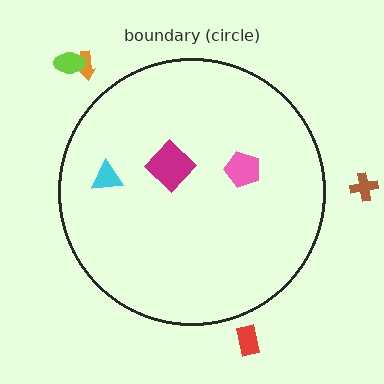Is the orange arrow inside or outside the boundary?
Outside.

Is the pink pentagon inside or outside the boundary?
Inside.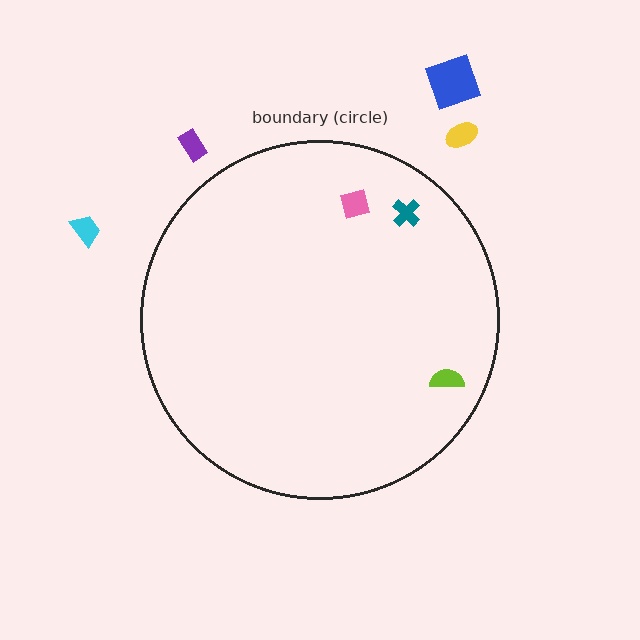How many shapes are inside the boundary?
3 inside, 4 outside.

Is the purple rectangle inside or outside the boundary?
Outside.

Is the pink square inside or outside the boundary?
Inside.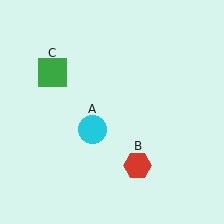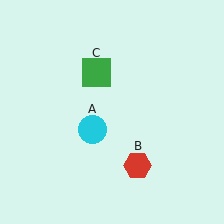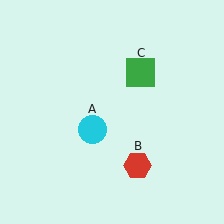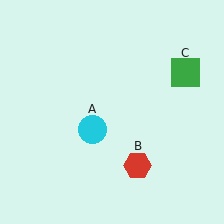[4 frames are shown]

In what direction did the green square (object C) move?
The green square (object C) moved right.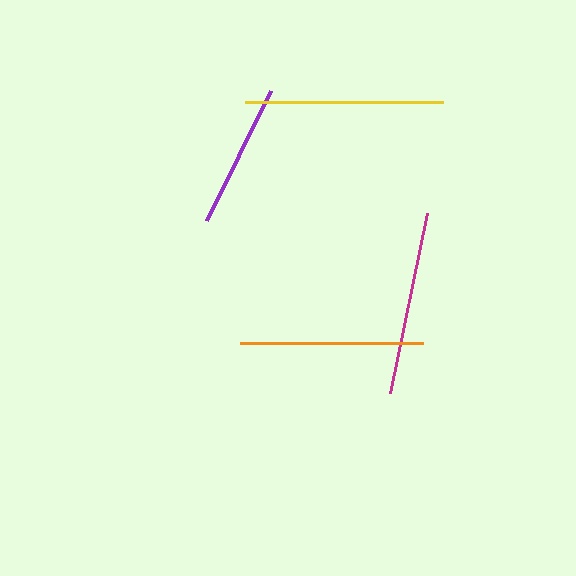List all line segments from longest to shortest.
From longest to shortest: yellow, magenta, orange, purple.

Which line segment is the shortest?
The purple line is the shortest at approximately 144 pixels.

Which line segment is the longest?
The yellow line is the longest at approximately 198 pixels.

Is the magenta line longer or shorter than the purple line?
The magenta line is longer than the purple line.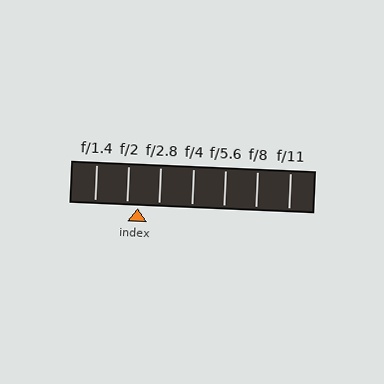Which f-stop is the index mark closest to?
The index mark is closest to f/2.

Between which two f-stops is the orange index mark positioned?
The index mark is between f/2 and f/2.8.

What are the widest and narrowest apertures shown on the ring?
The widest aperture shown is f/1.4 and the narrowest is f/11.